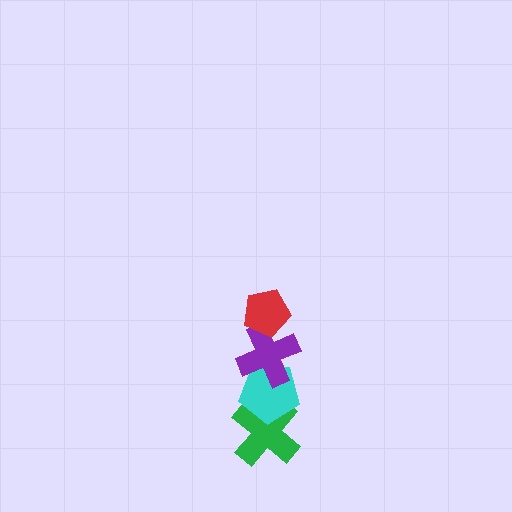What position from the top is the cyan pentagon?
The cyan pentagon is 3rd from the top.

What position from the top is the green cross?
The green cross is 4th from the top.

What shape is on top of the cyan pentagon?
The purple cross is on top of the cyan pentagon.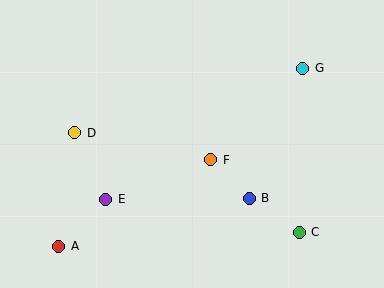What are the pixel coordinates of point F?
Point F is at (211, 160).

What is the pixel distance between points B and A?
The distance between B and A is 196 pixels.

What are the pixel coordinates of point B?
Point B is at (249, 199).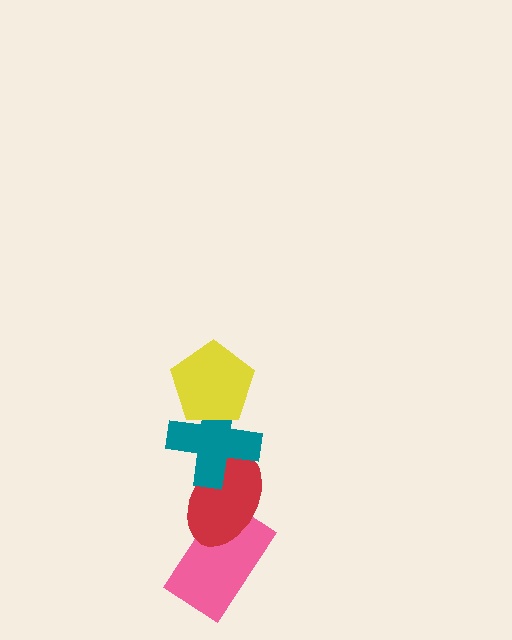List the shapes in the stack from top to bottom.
From top to bottom: the yellow pentagon, the teal cross, the red ellipse, the pink rectangle.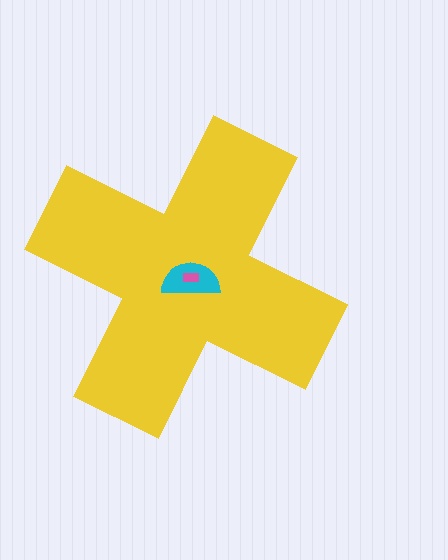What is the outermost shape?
The yellow cross.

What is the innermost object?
The pink rectangle.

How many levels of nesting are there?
3.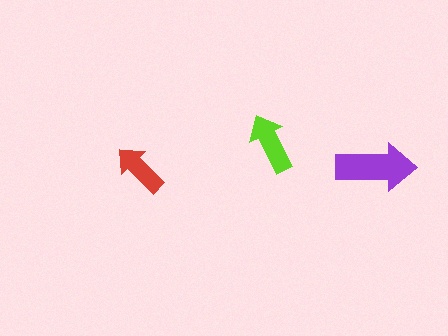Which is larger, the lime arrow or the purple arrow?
The purple one.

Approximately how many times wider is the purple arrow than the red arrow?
About 1.5 times wider.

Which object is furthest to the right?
The purple arrow is rightmost.